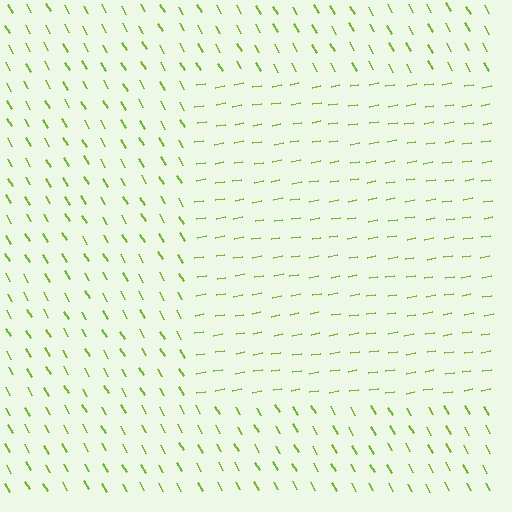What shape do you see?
I see a rectangle.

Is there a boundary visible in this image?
Yes, there is a texture boundary formed by a change in line orientation.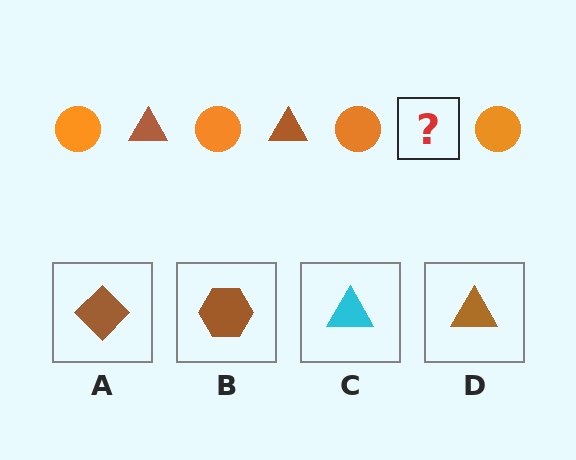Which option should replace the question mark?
Option D.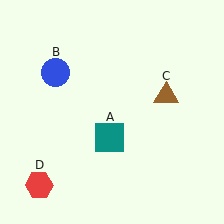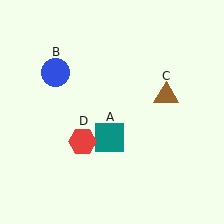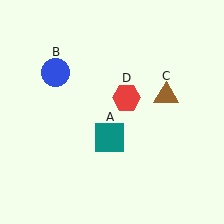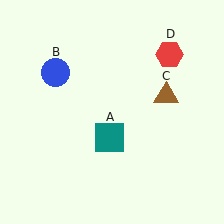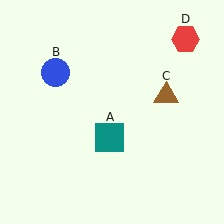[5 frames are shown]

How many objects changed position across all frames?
1 object changed position: red hexagon (object D).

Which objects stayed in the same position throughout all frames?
Teal square (object A) and blue circle (object B) and brown triangle (object C) remained stationary.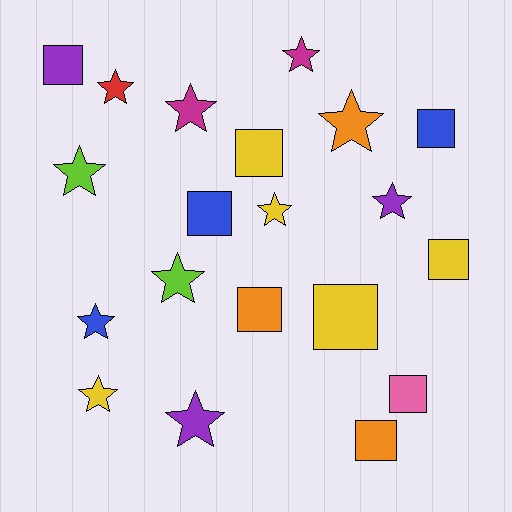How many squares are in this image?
There are 9 squares.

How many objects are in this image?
There are 20 objects.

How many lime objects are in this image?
There are 2 lime objects.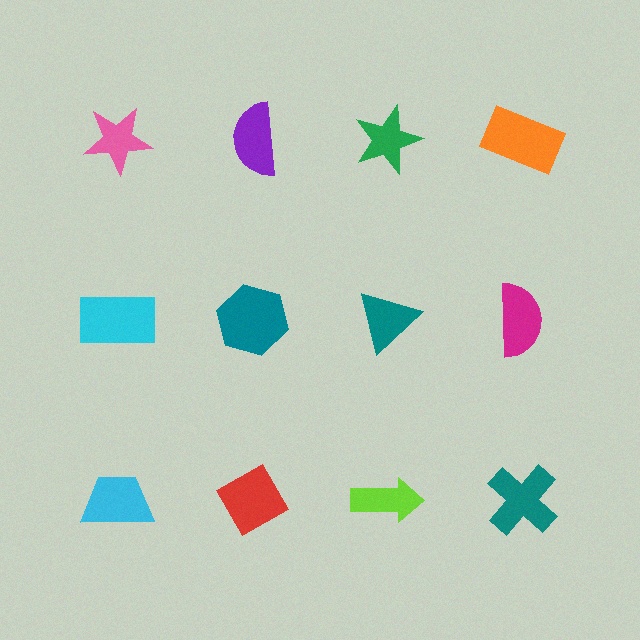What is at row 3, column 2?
A red diamond.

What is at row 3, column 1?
A cyan trapezoid.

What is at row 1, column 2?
A purple semicircle.